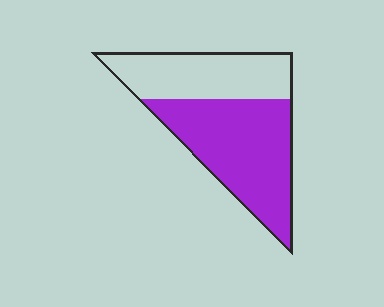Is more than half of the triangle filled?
Yes.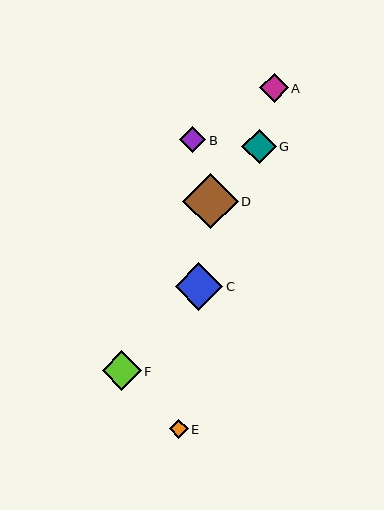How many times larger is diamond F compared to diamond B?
Diamond F is approximately 1.5 times the size of diamond B.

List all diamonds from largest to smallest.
From largest to smallest: D, C, F, G, A, B, E.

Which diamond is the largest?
Diamond D is the largest with a size of approximately 56 pixels.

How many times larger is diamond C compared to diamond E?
Diamond C is approximately 2.5 times the size of diamond E.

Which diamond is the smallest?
Diamond E is the smallest with a size of approximately 19 pixels.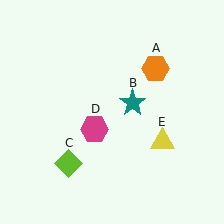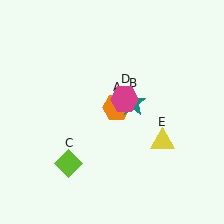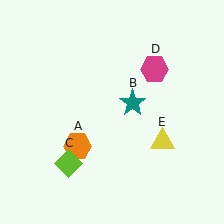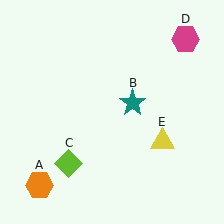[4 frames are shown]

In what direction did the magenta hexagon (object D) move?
The magenta hexagon (object D) moved up and to the right.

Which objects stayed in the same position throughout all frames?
Teal star (object B) and lime diamond (object C) and yellow triangle (object E) remained stationary.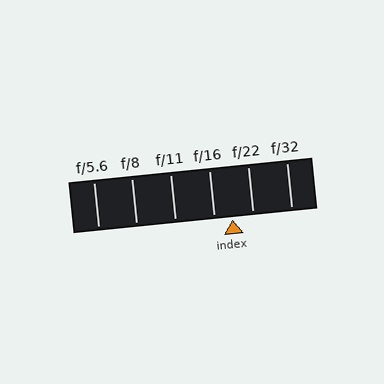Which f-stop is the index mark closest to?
The index mark is closest to f/16.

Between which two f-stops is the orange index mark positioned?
The index mark is between f/16 and f/22.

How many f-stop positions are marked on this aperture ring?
There are 6 f-stop positions marked.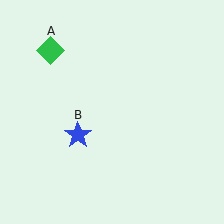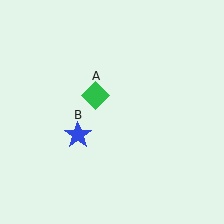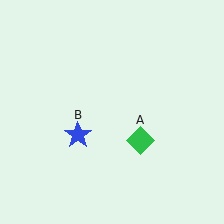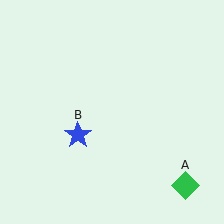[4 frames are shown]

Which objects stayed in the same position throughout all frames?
Blue star (object B) remained stationary.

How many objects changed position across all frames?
1 object changed position: green diamond (object A).